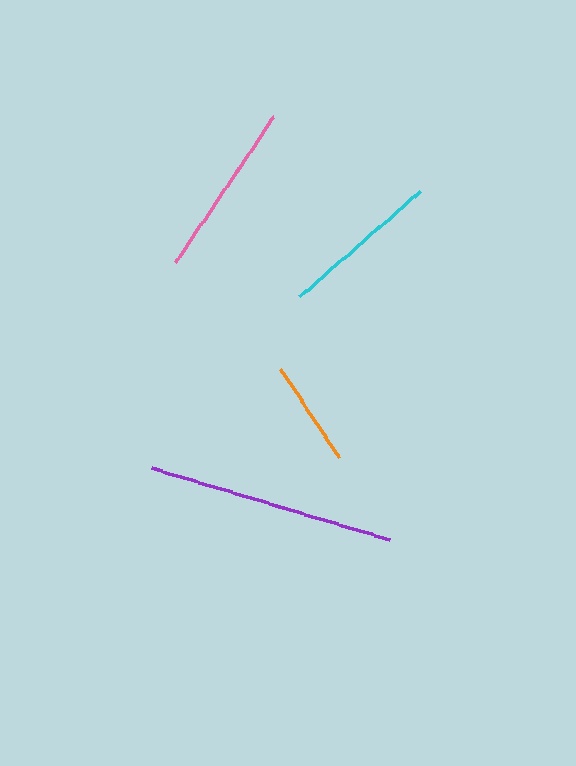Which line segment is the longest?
The purple line is the longest at approximately 249 pixels.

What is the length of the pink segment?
The pink segment is approximately 176 pixels long.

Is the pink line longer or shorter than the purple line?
The purple line is longer than the pink line.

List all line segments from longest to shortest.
From longest to shortest: purple, pink, cyan, orange.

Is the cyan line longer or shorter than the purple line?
The purple line is longer than the cyan line.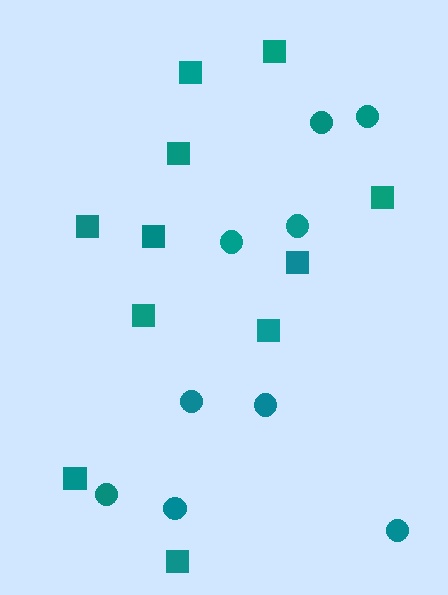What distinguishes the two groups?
There are 2 groups: one group of circles (9) and one group of squares (11).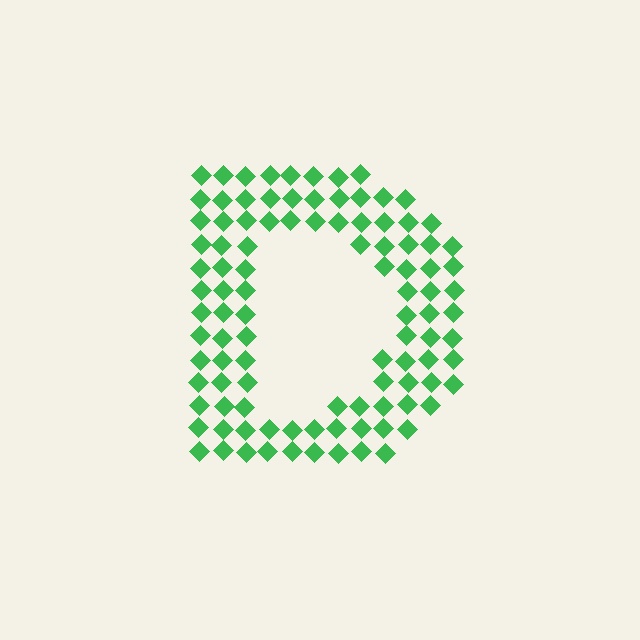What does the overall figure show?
The overall figure shows the letter D.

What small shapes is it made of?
It is made of small diamonds.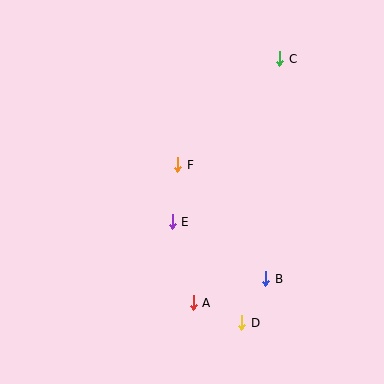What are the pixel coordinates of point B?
Point B is at (266, 279).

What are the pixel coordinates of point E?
Point E is at (172, 222).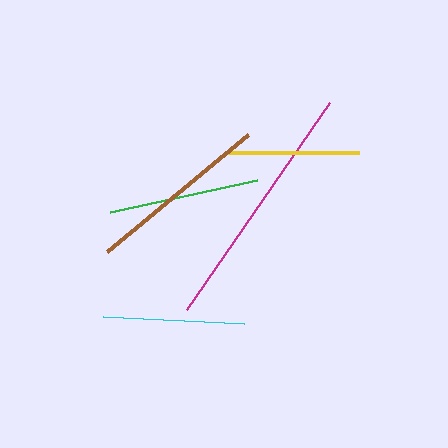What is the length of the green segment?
The green segment is approximately 150 pixels long.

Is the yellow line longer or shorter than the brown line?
The brown line is longer than the yellow line.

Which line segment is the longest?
The magenta line is the longest at approximately 251 pixels.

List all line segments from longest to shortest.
From longest to shortest: magenta, brown, green, cyan, yellow.